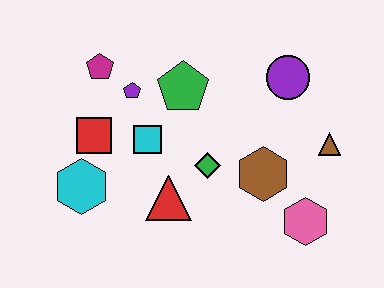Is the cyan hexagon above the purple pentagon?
No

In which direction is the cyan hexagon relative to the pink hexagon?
The cyan hexagon is to the left of the pink hexagon.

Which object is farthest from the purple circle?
The cyan hexagon is farthest from the purple circle.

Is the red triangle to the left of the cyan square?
No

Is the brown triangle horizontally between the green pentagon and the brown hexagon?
No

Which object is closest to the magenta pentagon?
The purple pentagon is closest to the magenta pentagon.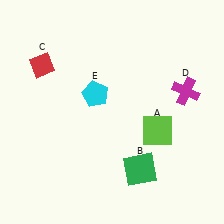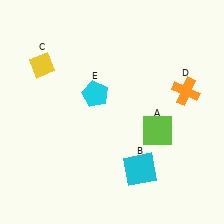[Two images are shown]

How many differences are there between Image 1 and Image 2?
There are 3 differences between the two images.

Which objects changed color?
B changed from green to cyan. C changed from red to yellow. D changed from magenta to orange.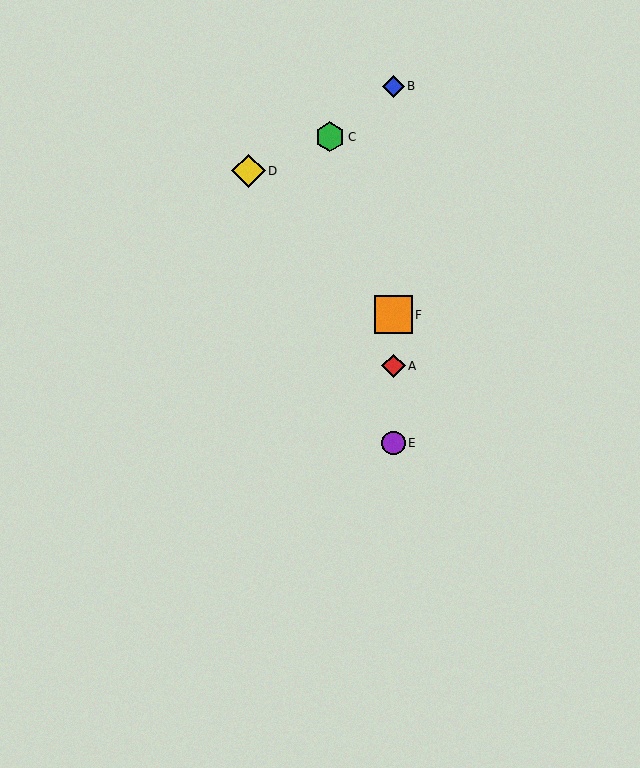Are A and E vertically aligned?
Yes, both are at x≈394.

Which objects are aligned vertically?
Objects A, B, E, F are aligned vertically.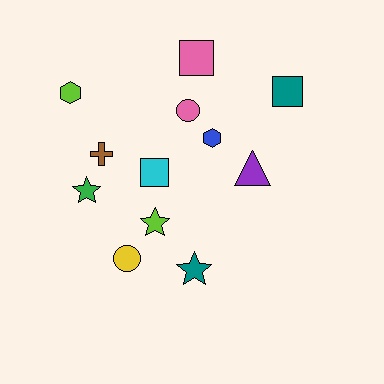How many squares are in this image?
There are 3 squares.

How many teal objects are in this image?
There are 2 teal objects.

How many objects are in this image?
There are 12 objects.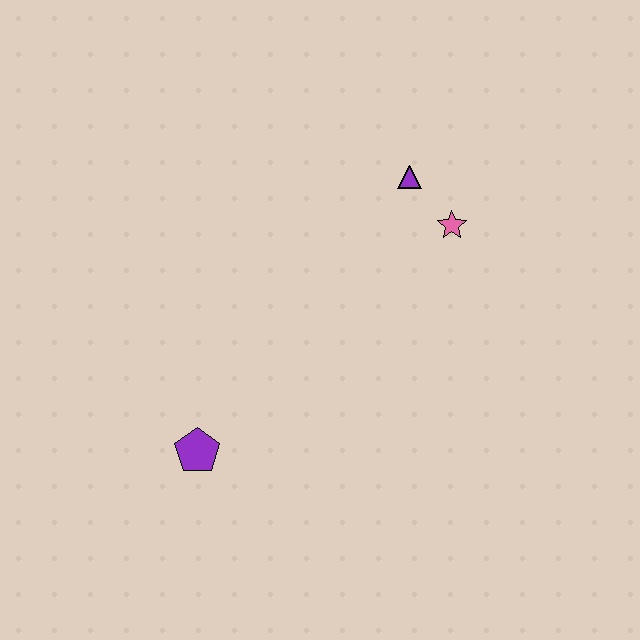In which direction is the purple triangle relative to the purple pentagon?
The purple triangle is above the purple pentagon.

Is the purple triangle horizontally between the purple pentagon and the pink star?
Yes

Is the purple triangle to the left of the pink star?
Yes